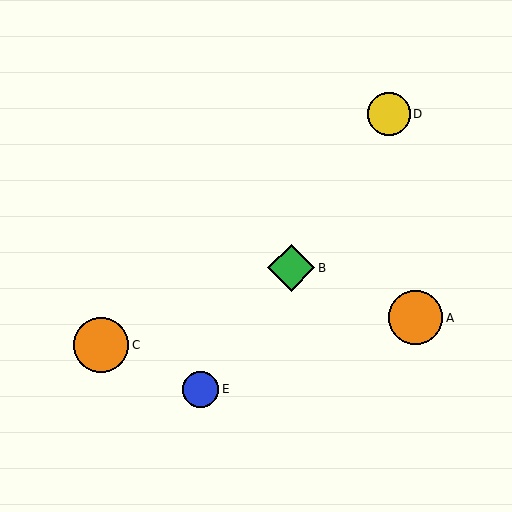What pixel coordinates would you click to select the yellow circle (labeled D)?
Click at (389, 114) to select the yellow circle D.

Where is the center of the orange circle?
The center of the orange circle is at (415, 318).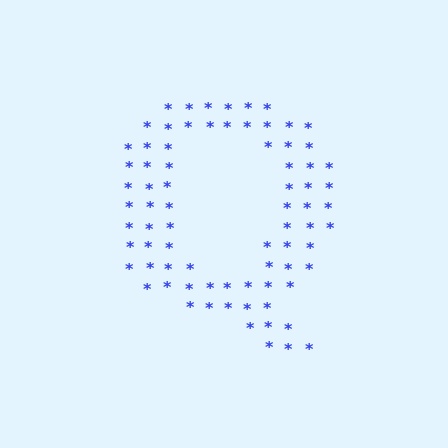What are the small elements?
The small elements are asterisks.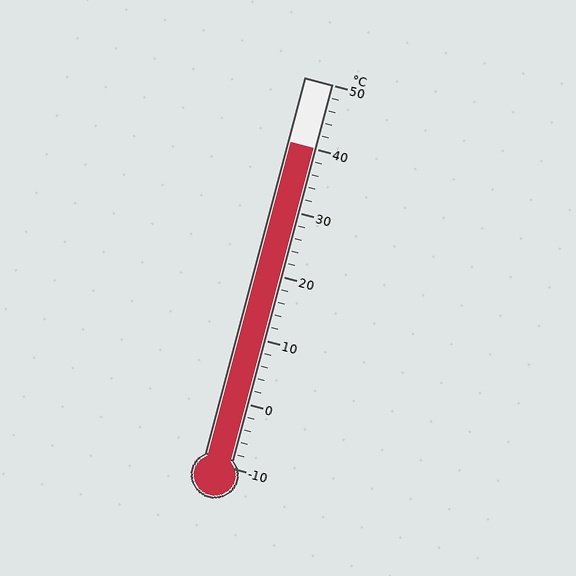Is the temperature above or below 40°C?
The temperature is at 40°C.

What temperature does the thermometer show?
The thermometer shows approximately 40°C.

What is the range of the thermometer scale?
The thermometer scale ranges from -10°C to 50°C.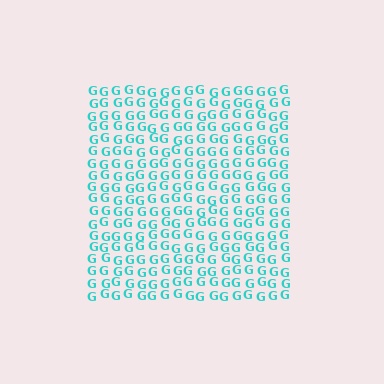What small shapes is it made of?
It is made of small letter G's.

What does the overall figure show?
The overall figure shows a square.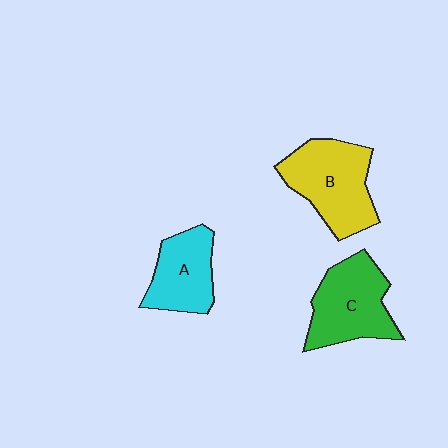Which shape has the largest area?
Shape B (yellow).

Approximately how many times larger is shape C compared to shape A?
Approximately 1.3 times.